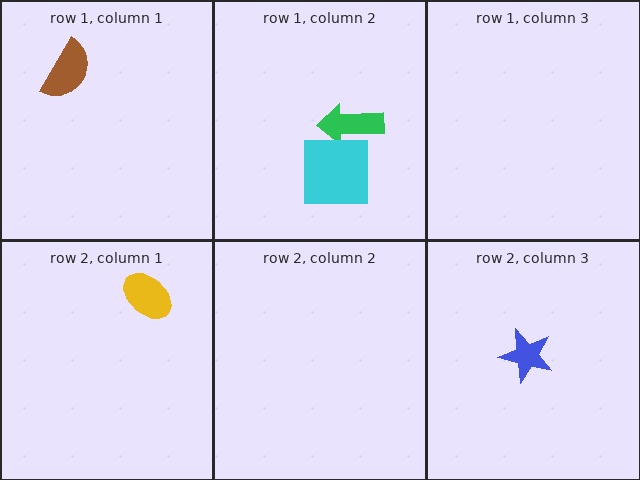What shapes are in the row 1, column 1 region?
The brown semicircle.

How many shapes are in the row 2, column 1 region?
1.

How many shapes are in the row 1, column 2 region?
2.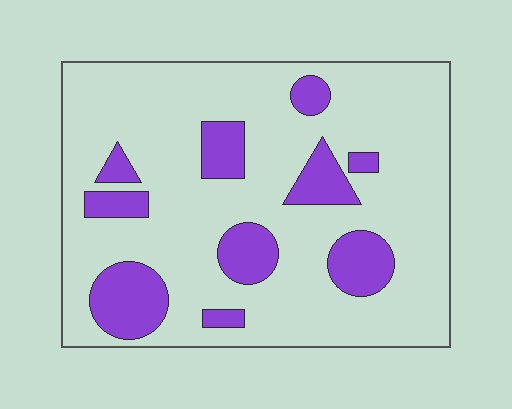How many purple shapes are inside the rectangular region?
10.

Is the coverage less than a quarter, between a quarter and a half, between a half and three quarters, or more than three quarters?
Less than a quarter.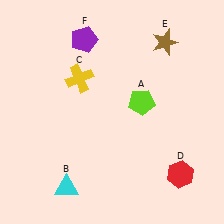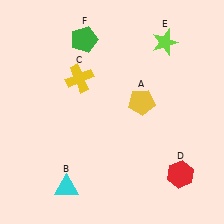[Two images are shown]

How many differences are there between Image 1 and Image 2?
There are 3 differences between the two images.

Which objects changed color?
A changed from lime to yellow. E changed from brown to lime. F changed from purple to green.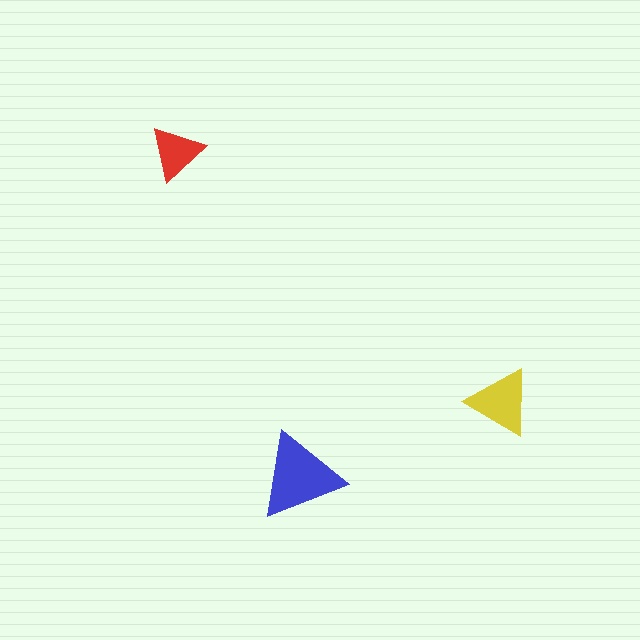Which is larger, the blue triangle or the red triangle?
The blue one.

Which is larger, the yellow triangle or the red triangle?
The yellow one.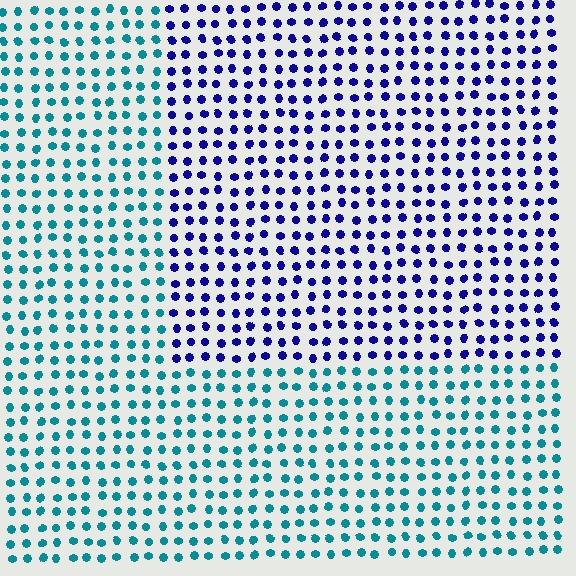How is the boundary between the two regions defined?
The boundary is defined purely by a slight shift in hue (about 58 degrees). Spacing, size, and orientation are identical on both sides.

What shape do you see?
I see a rectangle.